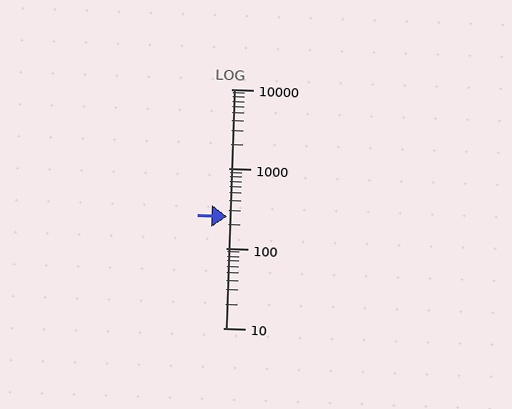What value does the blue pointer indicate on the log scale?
The pointer indicates approximately 250.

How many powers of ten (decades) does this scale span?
The scale spans 3 decades, from 10 to 10000.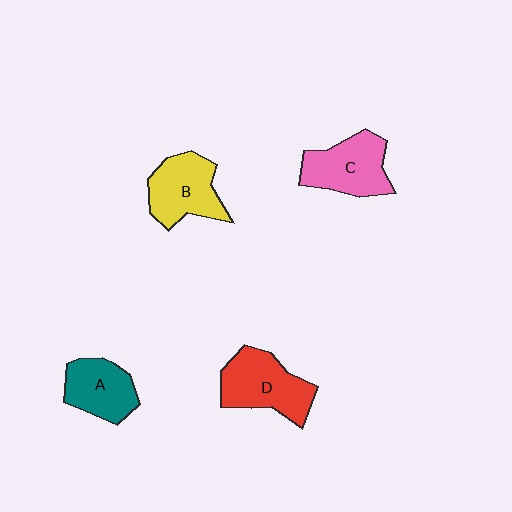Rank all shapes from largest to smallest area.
From largest to smallest: D (red), C (pink), B (yellow), A (teal).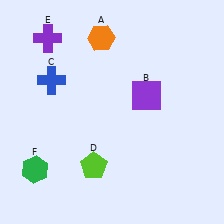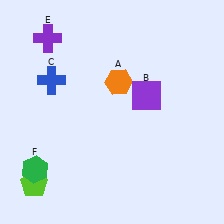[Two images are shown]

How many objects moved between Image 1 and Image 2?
2 objects moved between the two images.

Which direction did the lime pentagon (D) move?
The lime pentagon (D) moved left.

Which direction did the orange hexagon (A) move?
The orange hexagon (A) moved down.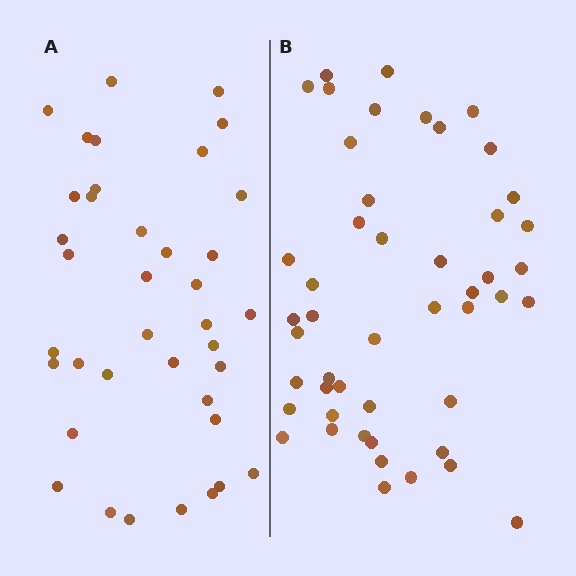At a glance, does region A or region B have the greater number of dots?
Region B (the right region) has more dots.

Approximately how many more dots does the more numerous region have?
Region B has roughly 10 or so more dots than region A.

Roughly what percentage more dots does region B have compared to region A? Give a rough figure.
About 25% more.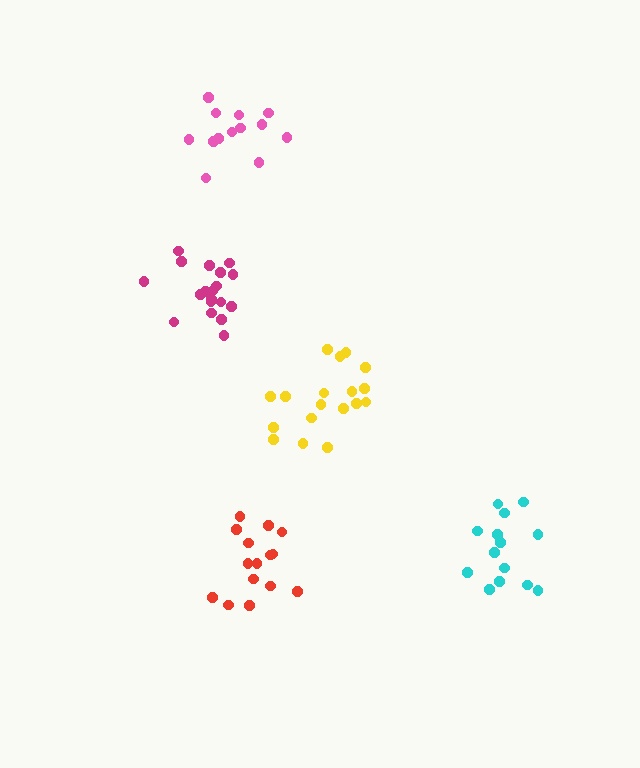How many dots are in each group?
Group 1: 18 dots, Group 2: 14 dots, Group 3: 19 dots, Group 4: 13 dots, Group 5: 15 dots (79 total).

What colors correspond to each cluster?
The clusters are colored: yellow, cyan, magenta, pink, red.